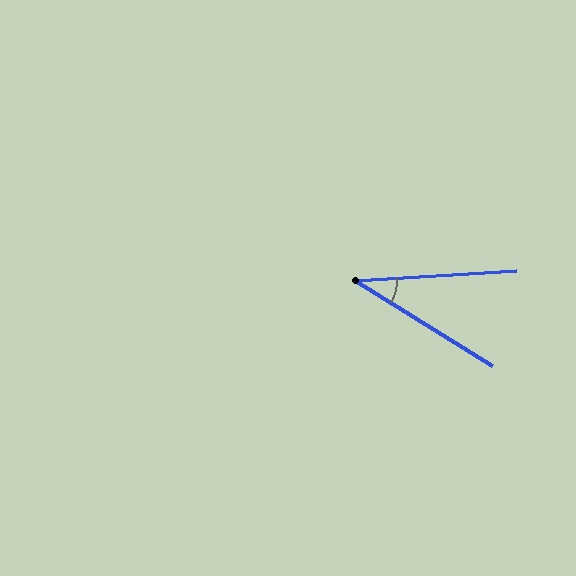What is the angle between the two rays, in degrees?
Approximately 36 degrees.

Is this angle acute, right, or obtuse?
It is acute.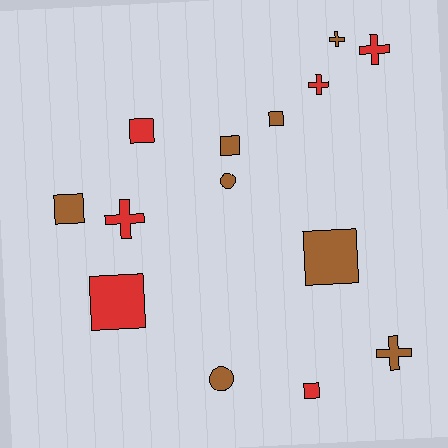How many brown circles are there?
There are 2 brown circles.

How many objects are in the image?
There are 14 objects.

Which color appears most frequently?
Brown, with 8 objects.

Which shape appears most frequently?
Square, with 7 objects.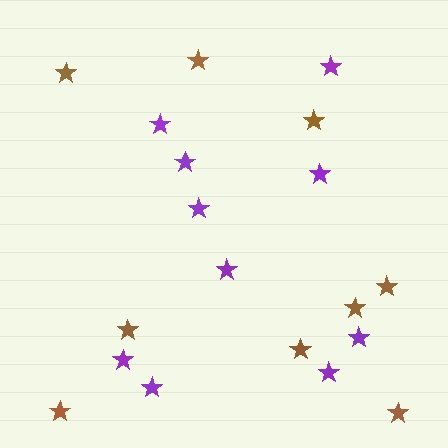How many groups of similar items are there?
There are 2 groups: one group of brown stars (9) and one group of purple stars (10).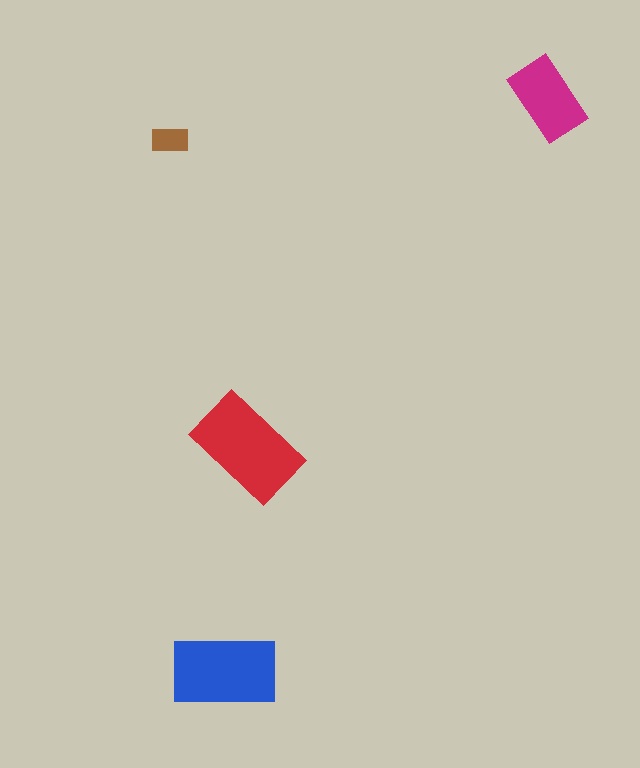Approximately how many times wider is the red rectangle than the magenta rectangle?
About 1.5 times wider.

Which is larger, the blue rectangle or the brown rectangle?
The blue one.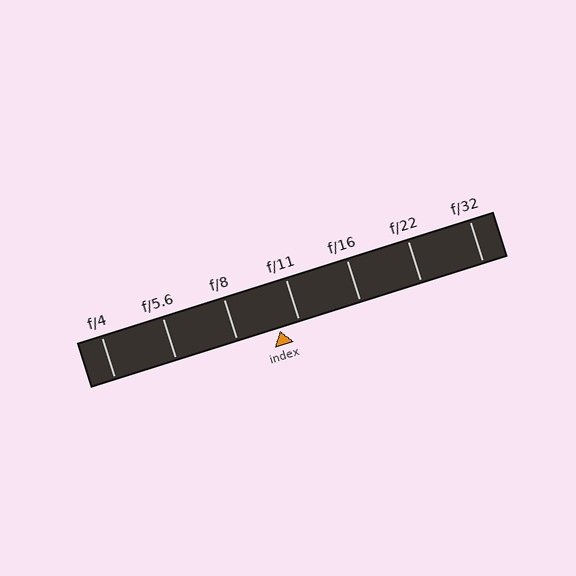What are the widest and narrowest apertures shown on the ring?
The widest aperture shown is f/4 and the narrowest is f/32.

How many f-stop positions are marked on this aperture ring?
There are 7 f-stop positions marked.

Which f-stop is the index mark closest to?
The index mark is closest to f/11.